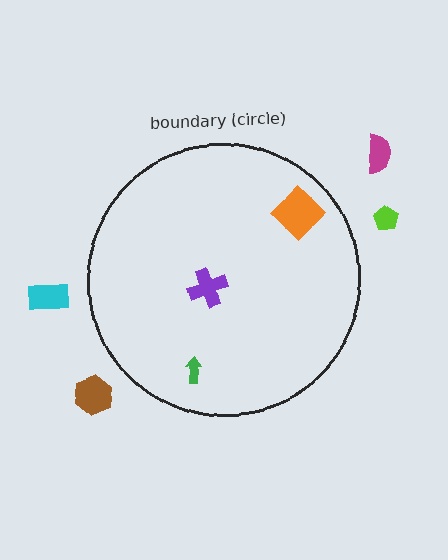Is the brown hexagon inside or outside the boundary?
Outside.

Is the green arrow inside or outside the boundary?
Inside.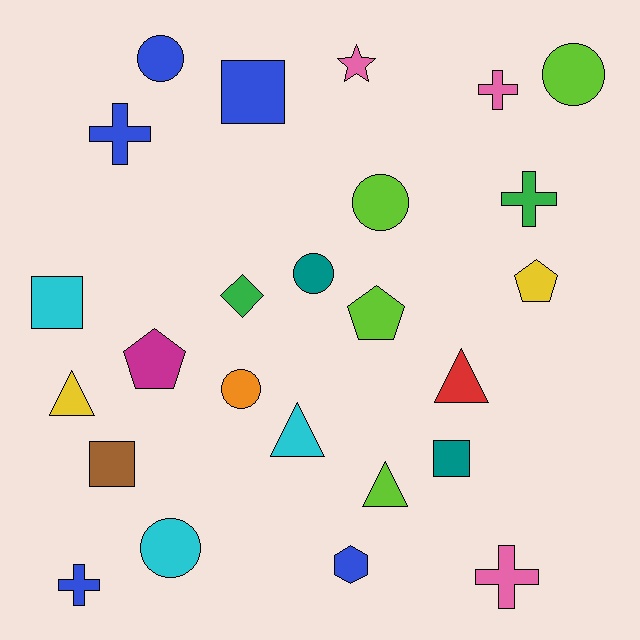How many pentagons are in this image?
There are 3 pentagons.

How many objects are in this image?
There are 25 objects.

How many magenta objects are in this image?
There is 1 magenta object.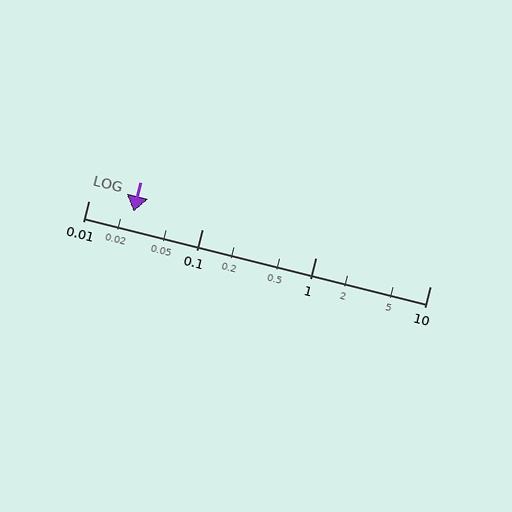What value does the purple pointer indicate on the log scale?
The pointer indicates approximately 0.025.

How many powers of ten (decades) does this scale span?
The scale spans 3 decades, from 0.01 to 10.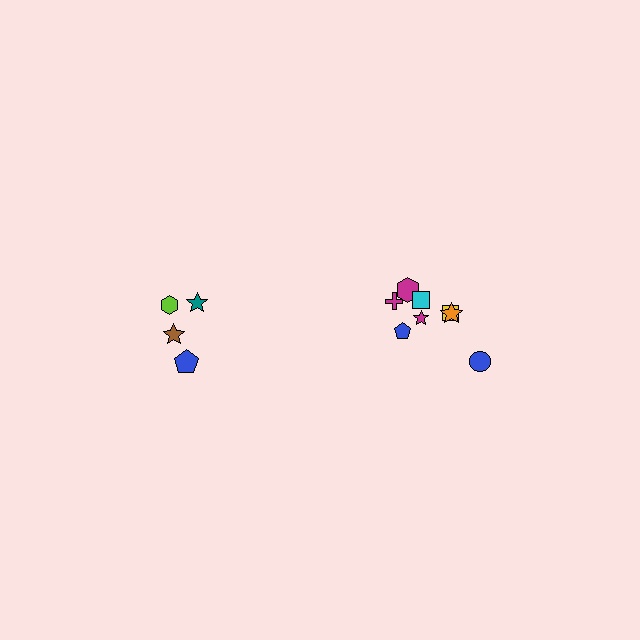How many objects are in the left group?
There are 4 objects.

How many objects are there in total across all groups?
There are 12 objects.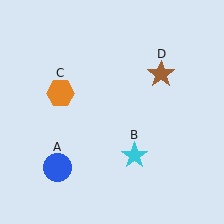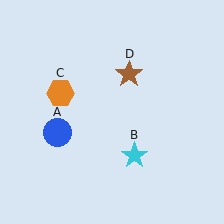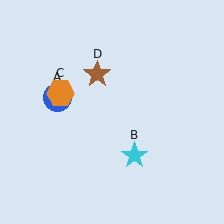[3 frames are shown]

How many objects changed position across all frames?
2 objects changed position: blue circle (object A), brown star (object D).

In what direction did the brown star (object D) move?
The brown star (object D) moved left.